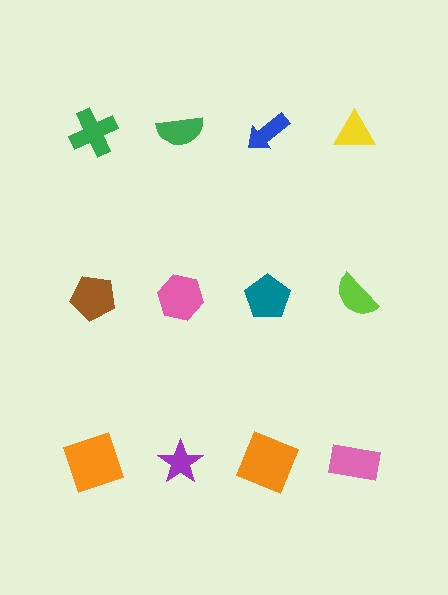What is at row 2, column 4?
A lime semicircle.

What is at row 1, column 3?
A blue arrow.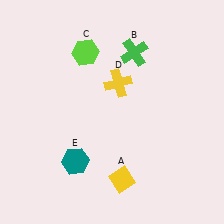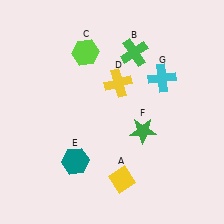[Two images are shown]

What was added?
A green star (F), a cyan cross (G) were added in Image 2.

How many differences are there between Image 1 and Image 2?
There are 2 differences between the two images.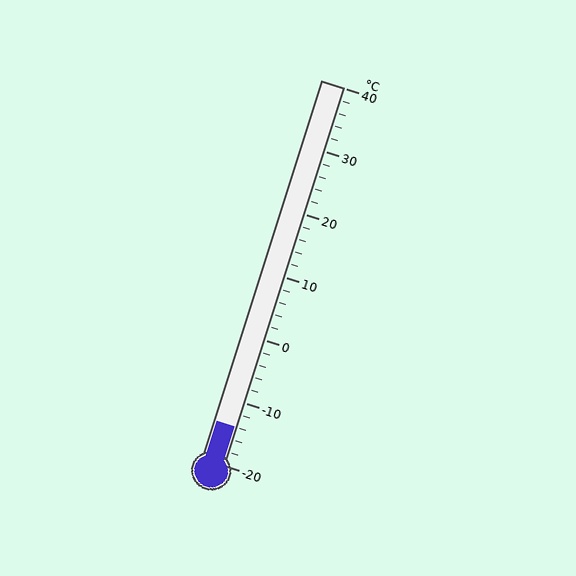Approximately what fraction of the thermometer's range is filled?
The thermometer is filled to approximately 10% of its range.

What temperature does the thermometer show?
The thermometer shows approximately -14°C.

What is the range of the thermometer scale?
The thermometer scale ranges from -20°C to 40°C.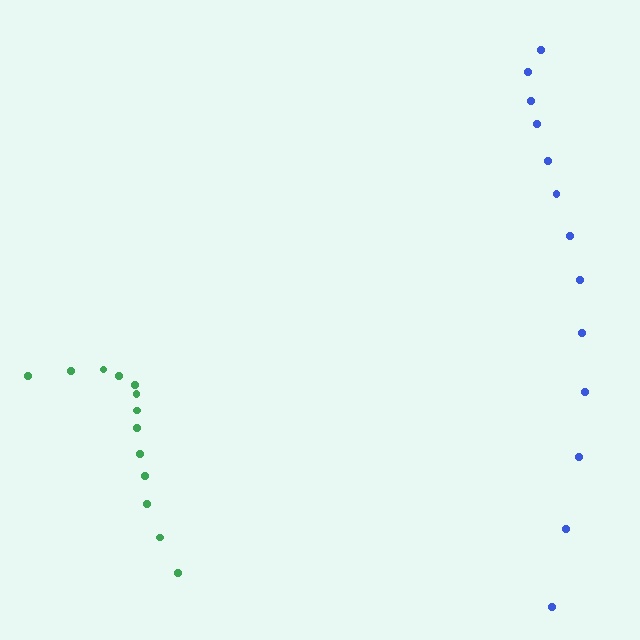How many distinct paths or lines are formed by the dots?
There are 2 distinct paths.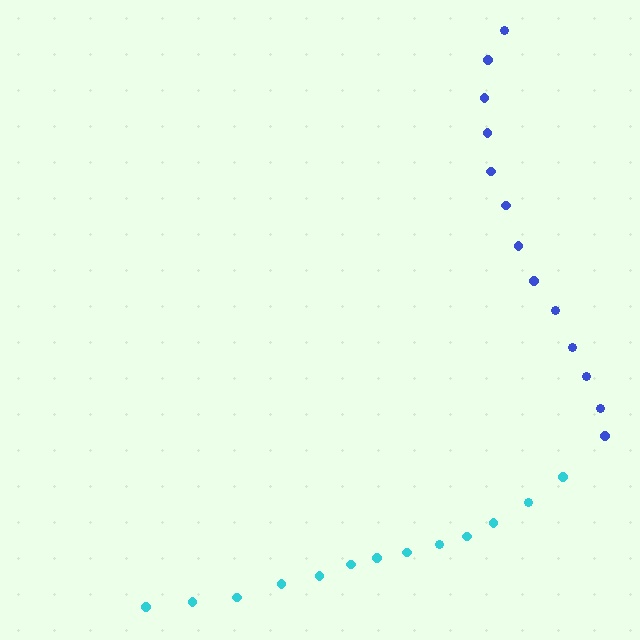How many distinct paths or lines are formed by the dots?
There are 2 distinct paths.